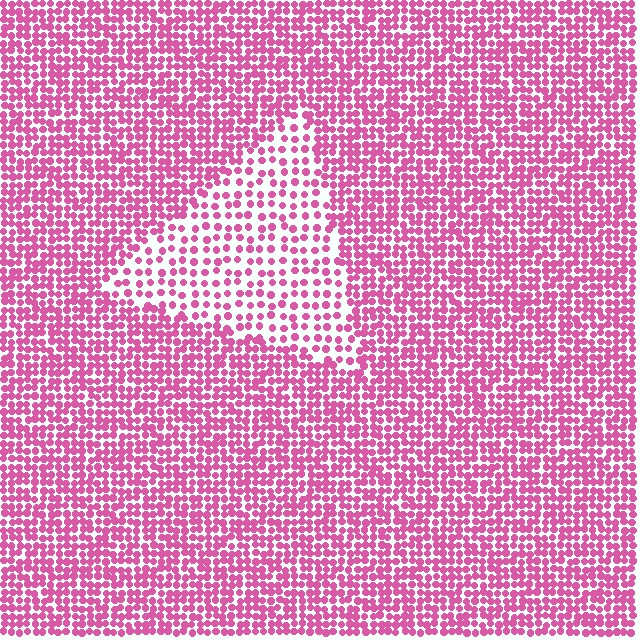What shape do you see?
I see a triangle.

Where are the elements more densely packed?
The elements are more densely packed outside the triangle boundary.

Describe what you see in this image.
The image contains small pink elements arranged at two different densities. A triangle-shaped region is visible where the elements are less densely packed than the surrounding area.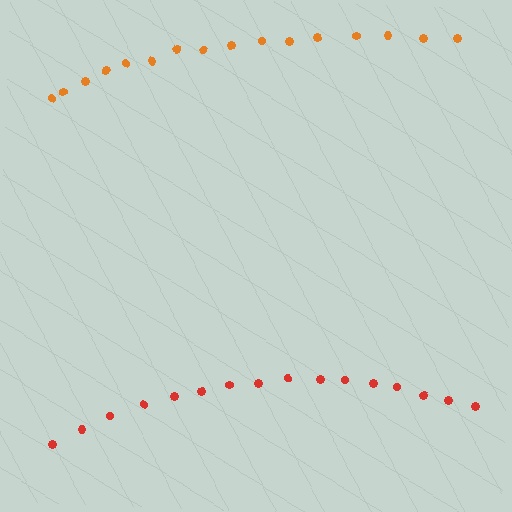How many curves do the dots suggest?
There are 2 distinct paths.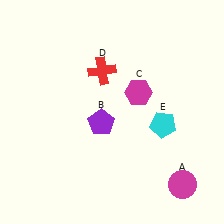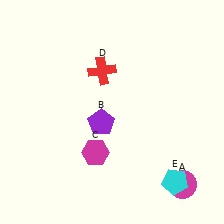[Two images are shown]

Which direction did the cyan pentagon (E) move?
The cyan pentagon (E) moved down.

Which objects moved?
The objects that moved are: the magenta hexagon (C), the cyan pentagon (E).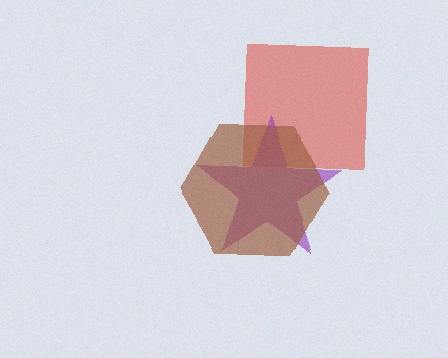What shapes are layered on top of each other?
The layered shapes are: a red square, a purple star, a brown hexagon.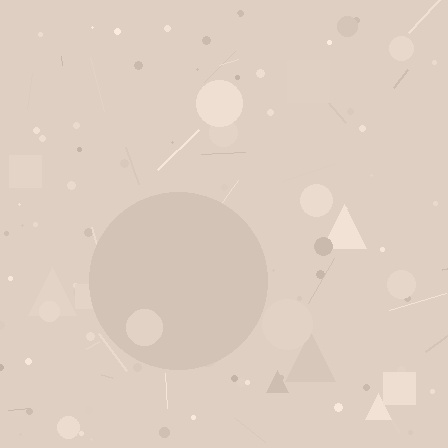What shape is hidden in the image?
A circle is hidden in the image.